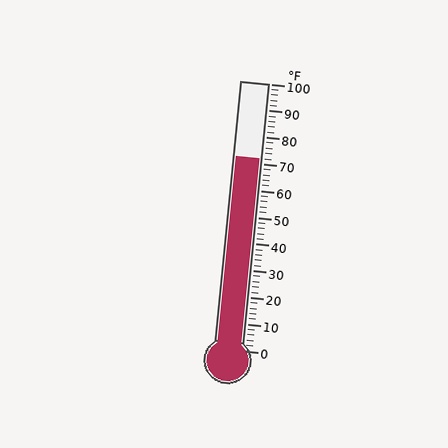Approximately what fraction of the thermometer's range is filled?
The thermometer is filled to approximately 70% of its range.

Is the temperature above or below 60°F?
The temperature is above 60°F.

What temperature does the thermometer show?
The thermometer shows approximately 72°F.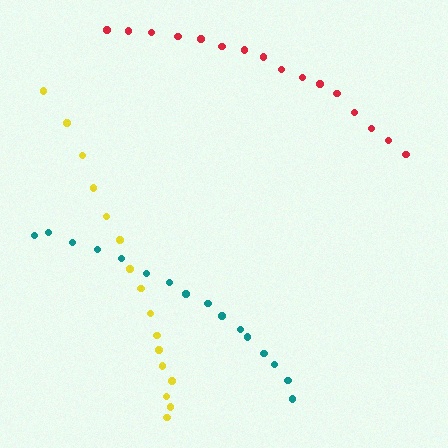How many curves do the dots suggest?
There are 3 distinct paths.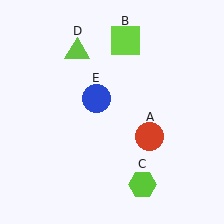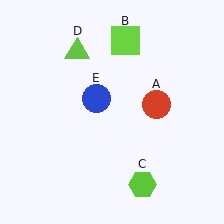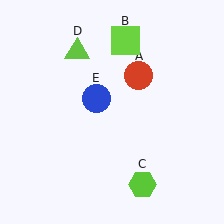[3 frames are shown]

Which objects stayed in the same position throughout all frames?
Lime square (object B) and lime hexagon (object C) and lime triangle (object D) and blue circle (object E) remained stationary.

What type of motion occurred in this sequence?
The red circle (object A) rotated counterclockwise around the center of the scene.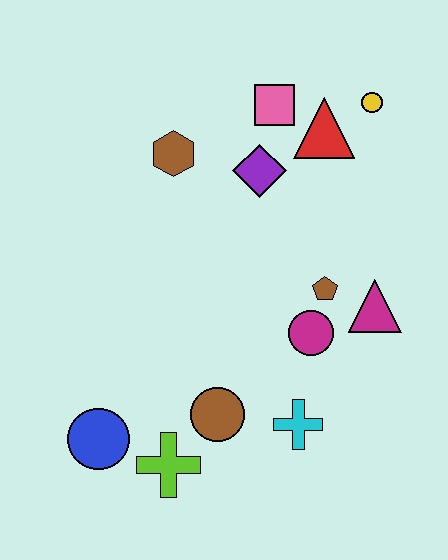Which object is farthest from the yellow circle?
The blue circle is farthest from the yellow circle.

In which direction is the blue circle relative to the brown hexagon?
The blue circle is below the brown hexagon.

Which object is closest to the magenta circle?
The brown pentagon is closest to the magenta circle.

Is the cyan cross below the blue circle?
No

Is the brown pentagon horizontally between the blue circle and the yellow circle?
Yes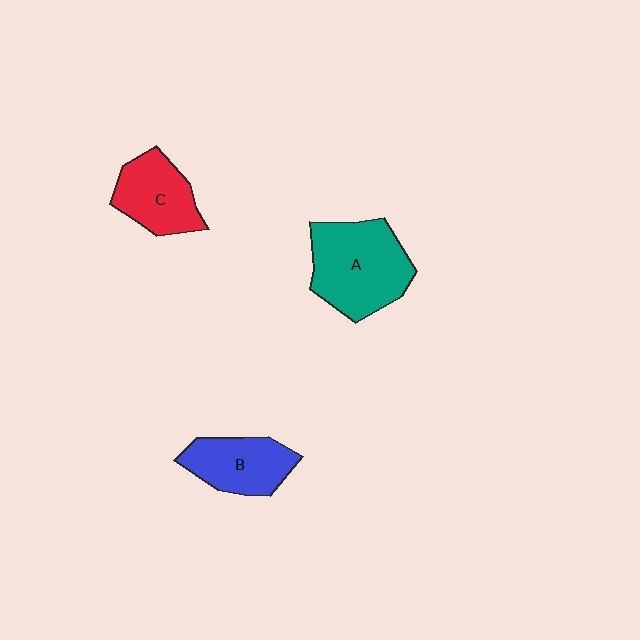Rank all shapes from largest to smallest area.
From largest to smallest: A (teal), C (red), B (blue).